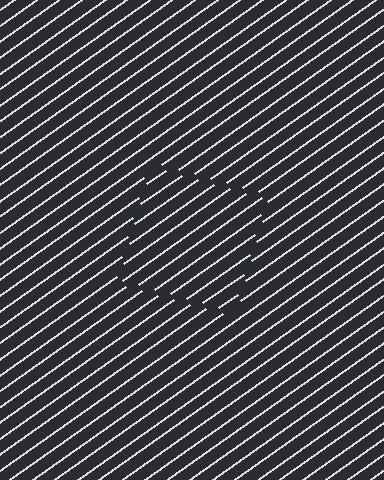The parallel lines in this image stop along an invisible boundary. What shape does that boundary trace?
An illusory square. The interior of the shape contains the same grating, shifted by half a period — the contour is defined by the phase discontinuity where line-ends from the inner and outer gratings abut.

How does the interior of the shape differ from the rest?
The interior of the shape contains the same grating, shifted by half a period — the contour is defined by the phase discontinuity where line-ends from the inner and outer gratings abut.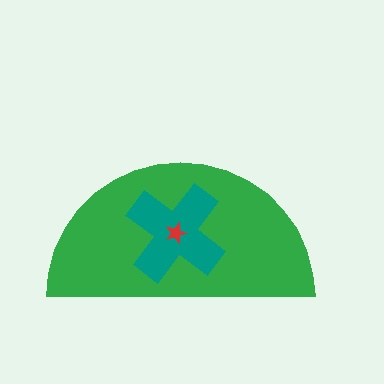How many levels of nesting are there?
3.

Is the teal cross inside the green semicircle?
Yes.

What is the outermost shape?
The green semicircle.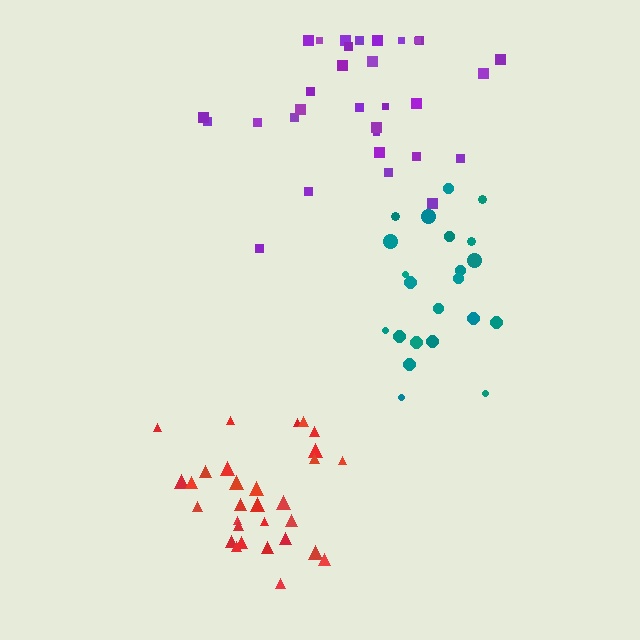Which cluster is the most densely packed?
Red.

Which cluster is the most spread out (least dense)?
Purple.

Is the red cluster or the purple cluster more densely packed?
Red.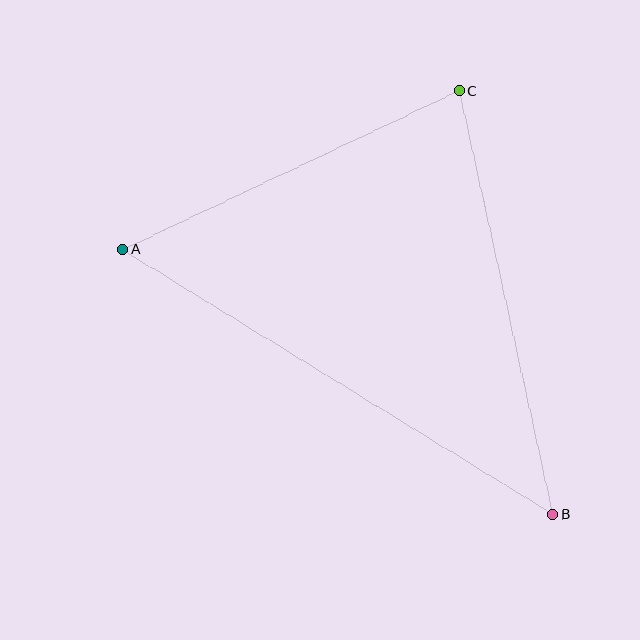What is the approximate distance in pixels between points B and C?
The distance between B and C is approximately 434 pixels.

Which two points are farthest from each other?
Points A and B are farthest from each other.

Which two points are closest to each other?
Points A and C are closest to each other.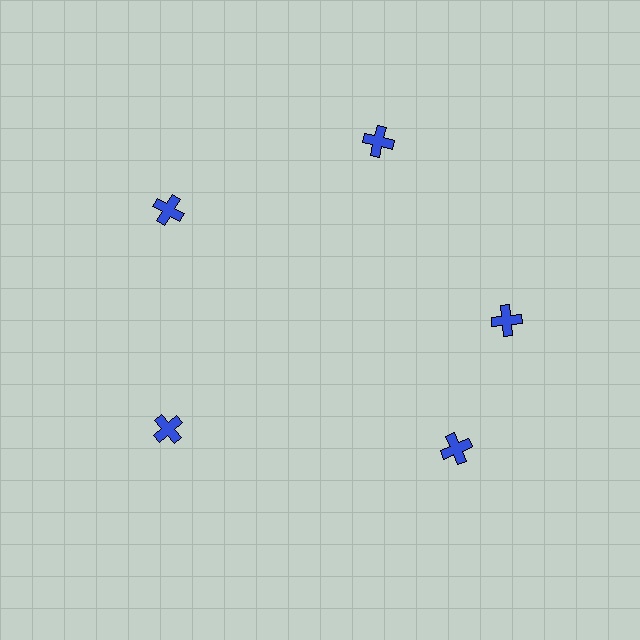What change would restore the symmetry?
The symmetry would be restored by rotating it back into even spacing with its neighbors so that all 5 crosses sit at equal angles and equal distance from the center.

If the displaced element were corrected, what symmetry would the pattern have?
It would have 5-fold rotational symmetry — the pattern would map onto itself every 72 degrees.